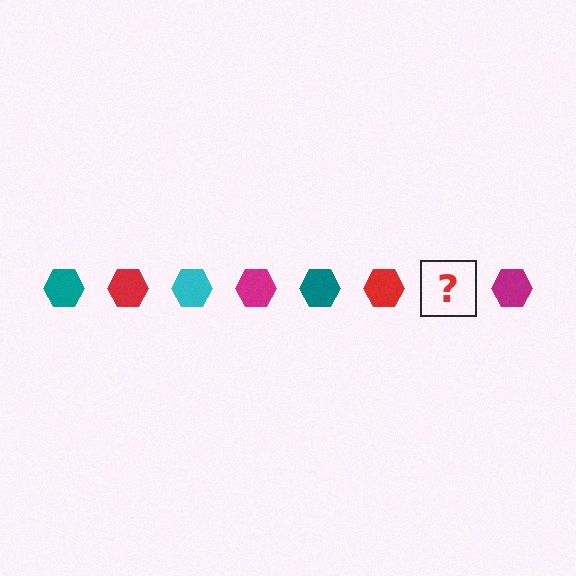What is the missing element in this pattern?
The missing element is a cyan hexagon.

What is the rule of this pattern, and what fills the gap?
The rule is that the pattern cycles through teal, red, cyan, magenta hexagons. The gap should be filled with a cyan hexagon.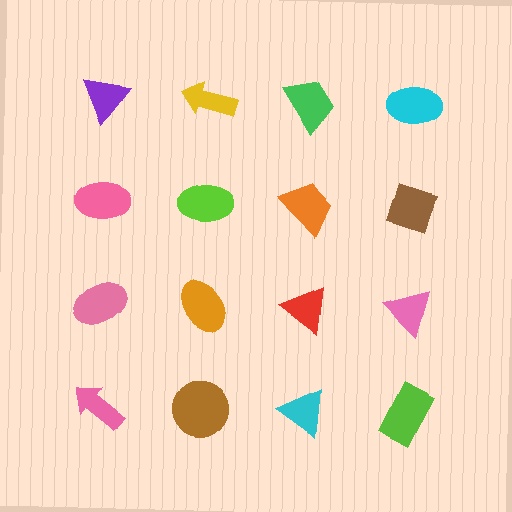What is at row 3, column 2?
An orange ellipse.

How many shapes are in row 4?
4 shapes.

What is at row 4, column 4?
A lime rectangle.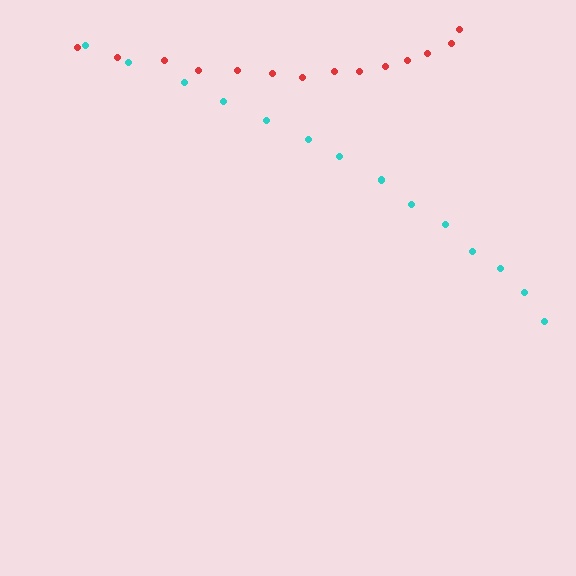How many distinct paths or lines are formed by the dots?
There are 2 distinct paths.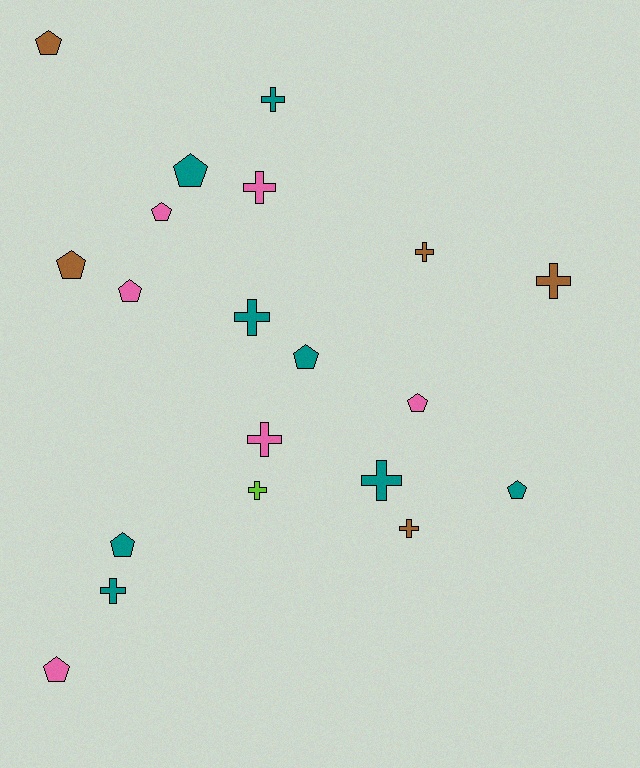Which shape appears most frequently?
Cross, with 10 objects.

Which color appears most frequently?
Teal, with 8 objects.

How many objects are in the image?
There are 20 objects.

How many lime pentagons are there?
There are no lime pentagons.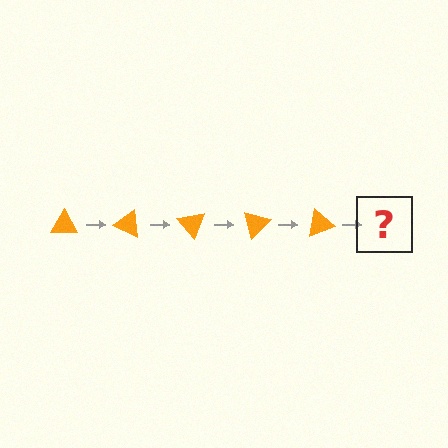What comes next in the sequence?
The next element should be an orange triangle rotated 125 degrees.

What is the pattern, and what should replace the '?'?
The pattern is that the triangle rotates 25 degrees each step. The '?' should be an orange triangle rotated 125 degrees.